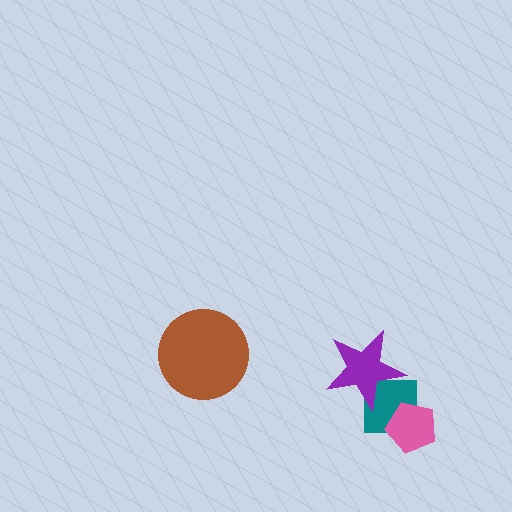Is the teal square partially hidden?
Yes, it is partially covered by another shape.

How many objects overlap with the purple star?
1 object overlaps with the purple star.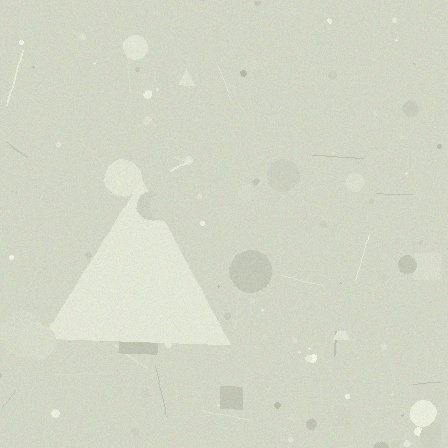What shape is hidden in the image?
A triangle is hidden in the image.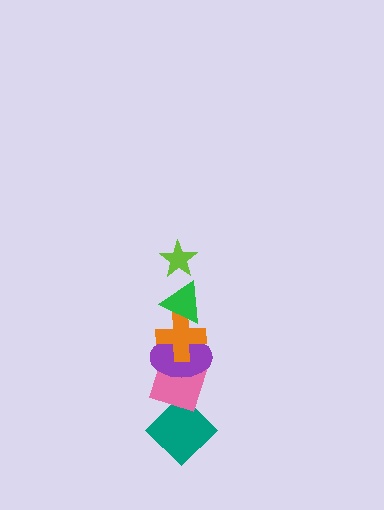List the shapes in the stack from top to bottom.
From top to bottom: the lime star, the green triangle, the orange cross, the purple ellipse, the pink diamond, the teal diamond.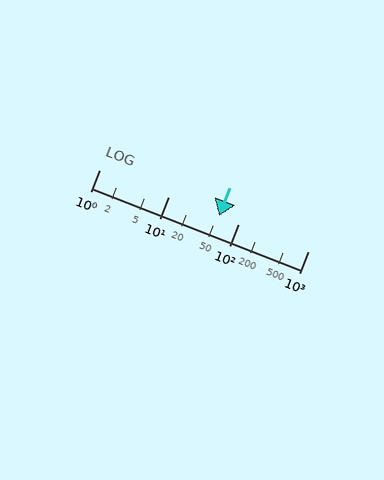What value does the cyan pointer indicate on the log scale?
The pointer indicates approximately 53.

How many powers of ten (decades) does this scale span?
The scale spans 3 decades, from 1 to 1000.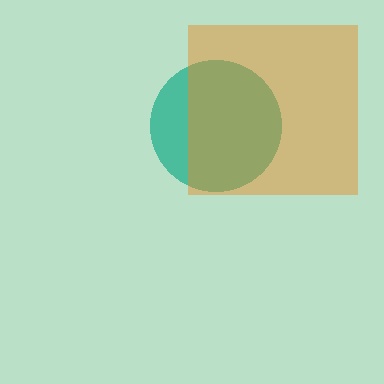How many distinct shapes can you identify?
There are 2 distinct shapes: a teal circle, an orange square.